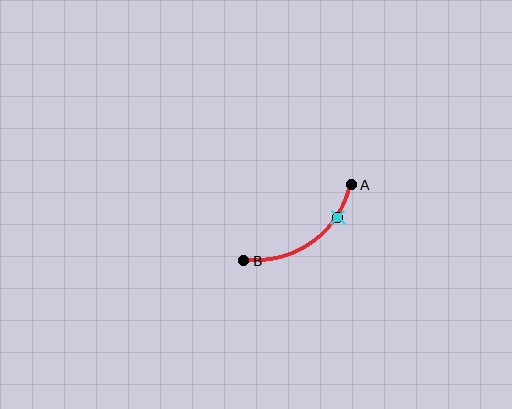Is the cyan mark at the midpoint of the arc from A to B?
No. The cyan mark lies on the arc but is closer to endpoint A. The arc midpoint would be at the point on the curve equidistant along the arc from both A and B.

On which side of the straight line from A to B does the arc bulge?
The arc bulges below and to the right of the straight line connecting A and B.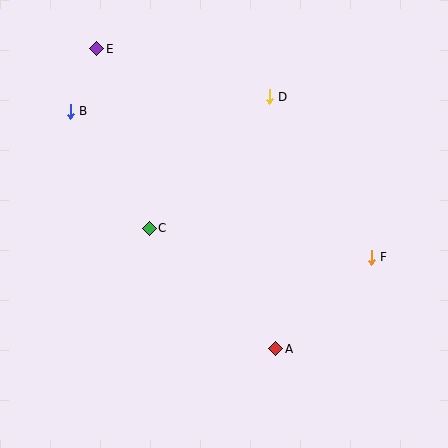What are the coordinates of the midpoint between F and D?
The midpoint between F and D is at (320, 177).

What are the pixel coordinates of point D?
Point D is at (269, 97).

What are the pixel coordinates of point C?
Point C is at (149, 228).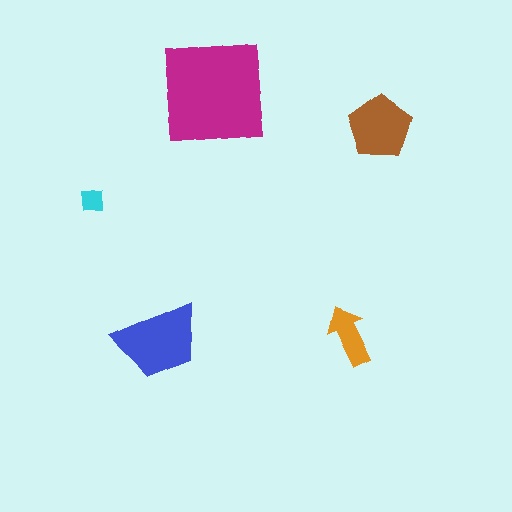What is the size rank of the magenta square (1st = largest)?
1st.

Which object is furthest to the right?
The brown pentagon is rightmost.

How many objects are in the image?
There are 5 objects in the image.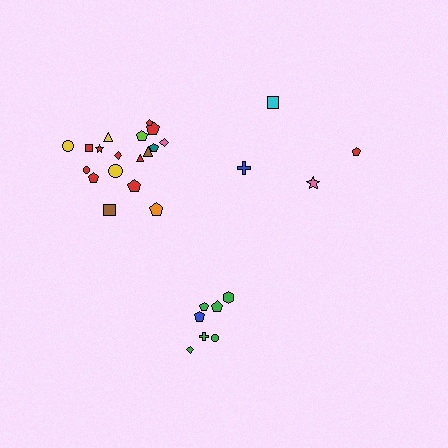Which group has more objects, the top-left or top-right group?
The top-left group.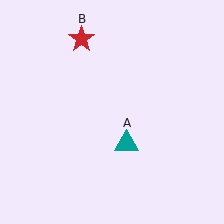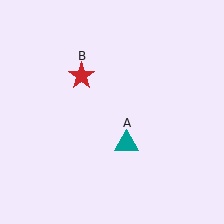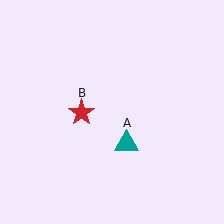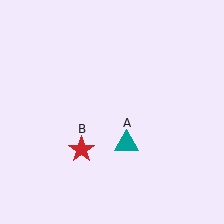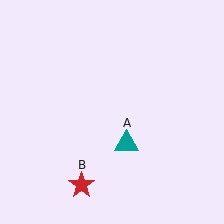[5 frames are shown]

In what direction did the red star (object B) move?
The red star (object B) moved down.